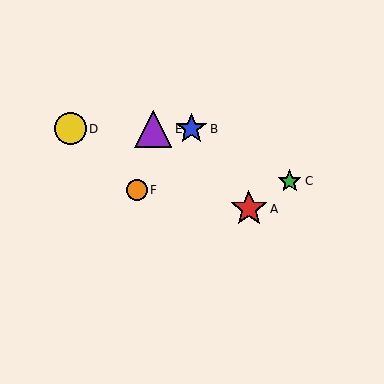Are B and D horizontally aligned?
Yes, both are at y≈129.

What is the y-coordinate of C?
Object C is at y≈181.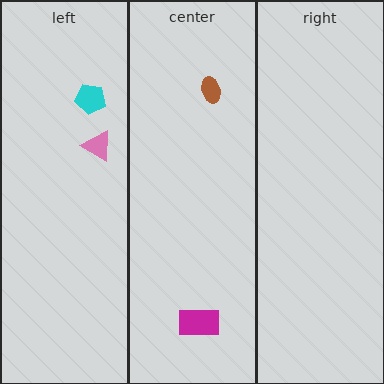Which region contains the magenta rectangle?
The center region.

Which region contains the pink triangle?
The left region.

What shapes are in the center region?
The magenta rectangle, the brown ellipse.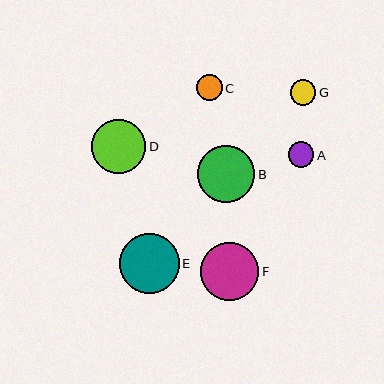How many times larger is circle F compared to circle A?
Circle F is approximately 2.3 times the size of circle A.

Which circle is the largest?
Circle E is the largest with a size of approximately 60 pixels.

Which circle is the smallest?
Circle G is the smallest with a size of approximately 25 pixels.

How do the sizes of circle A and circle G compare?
Circle A and circle G are approximately the same size.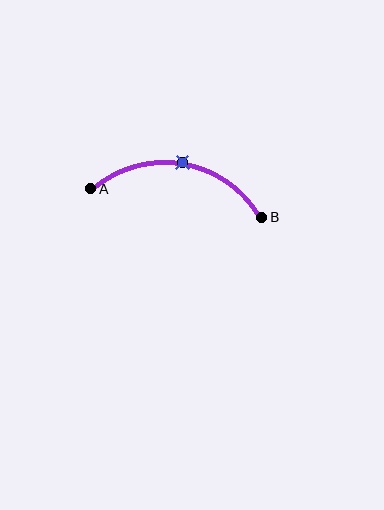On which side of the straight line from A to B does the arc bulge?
The arc bulges above the straight line connecting A and B.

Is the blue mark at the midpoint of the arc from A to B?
Yes. The blue mark lies on the arc at equal arc-length from both A and B — it is the arc midpoint.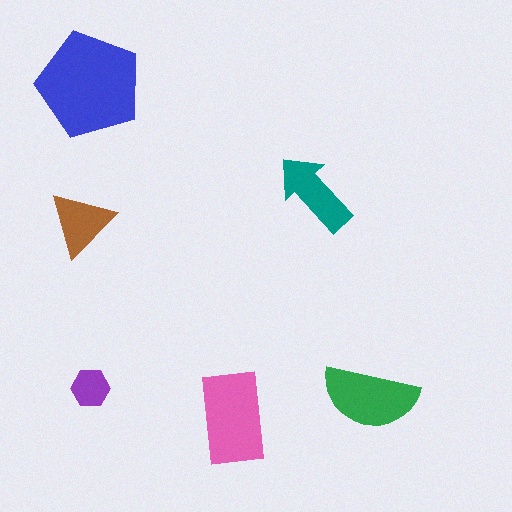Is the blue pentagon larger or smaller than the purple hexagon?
Larger.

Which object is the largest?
The blue pentagon.